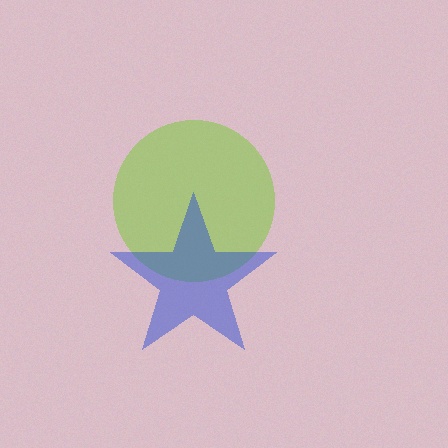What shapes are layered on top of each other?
The layered shapes are: a lime circle, a blue star.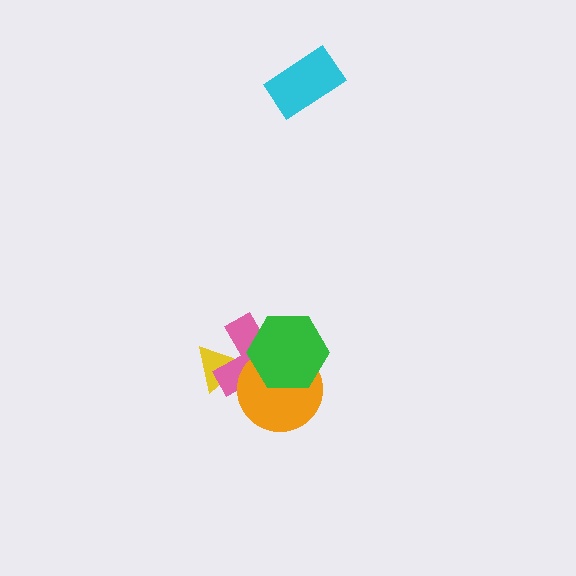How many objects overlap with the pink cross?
3 objects overlap with the pink cross.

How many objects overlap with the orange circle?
2 objects overlap with the orange circle.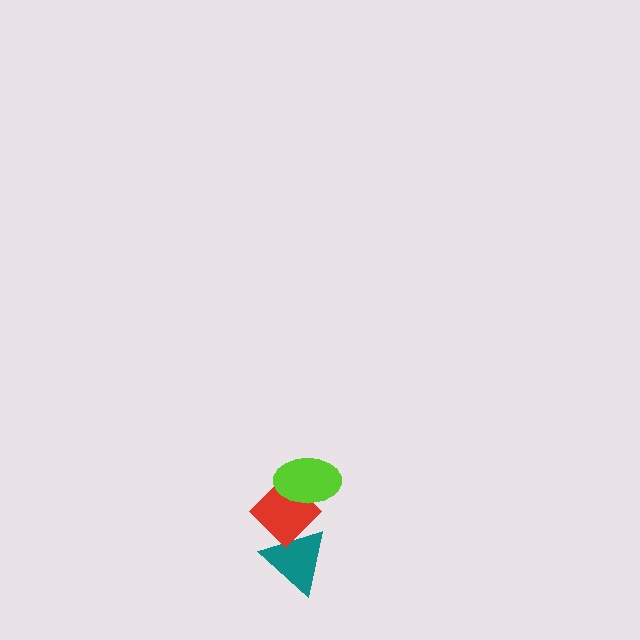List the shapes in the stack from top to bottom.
From top to bottom: the lime ellipse, the red diamond, the teal triangle.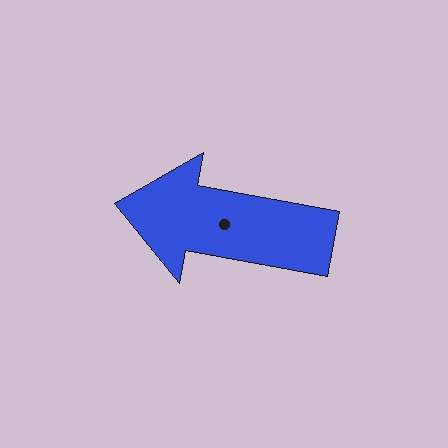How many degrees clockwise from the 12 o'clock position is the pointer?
Approximately 280 degrees.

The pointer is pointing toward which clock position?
Roughly 9 o'clock.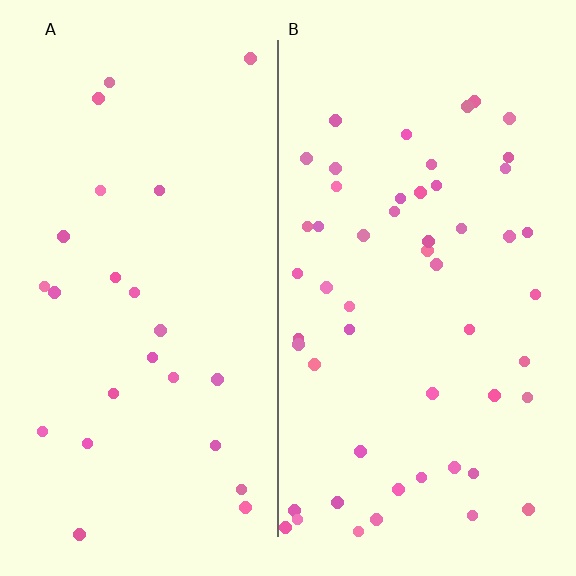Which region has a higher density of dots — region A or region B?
B (the right).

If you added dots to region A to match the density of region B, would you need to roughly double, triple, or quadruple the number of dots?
Approximately double.